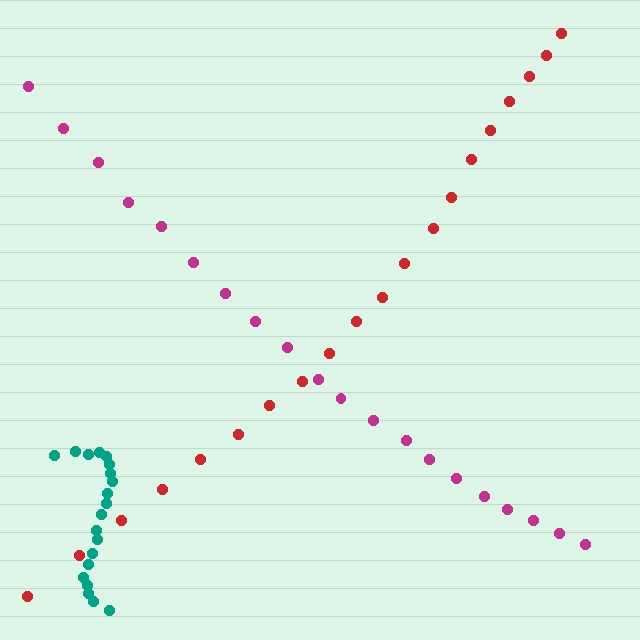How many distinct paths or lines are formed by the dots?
There are 3 distinct paths.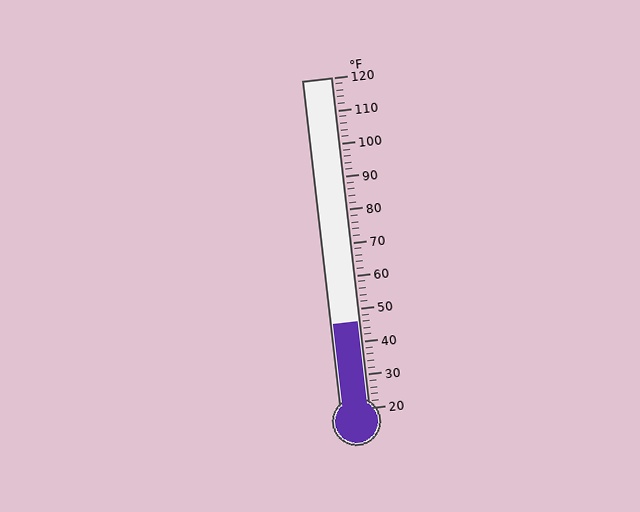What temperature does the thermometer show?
The thermometer shows approximately 46°F.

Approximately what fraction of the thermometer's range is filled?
The thermometer is filled to approximately 25% of its range.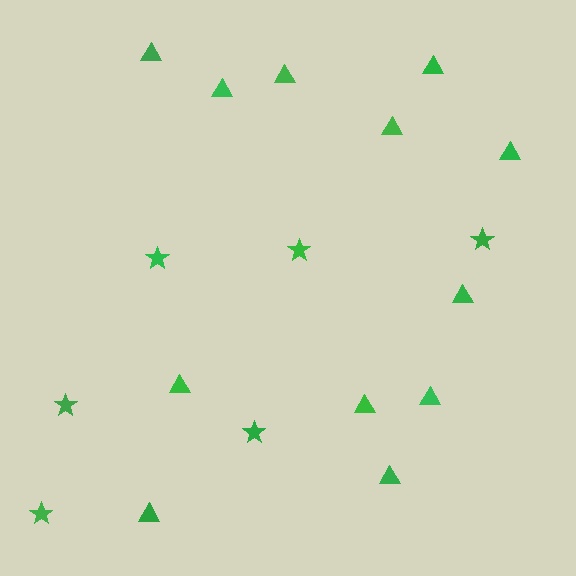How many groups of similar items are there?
There are 2 groups: one group of triangles (12) and one group of stars (6).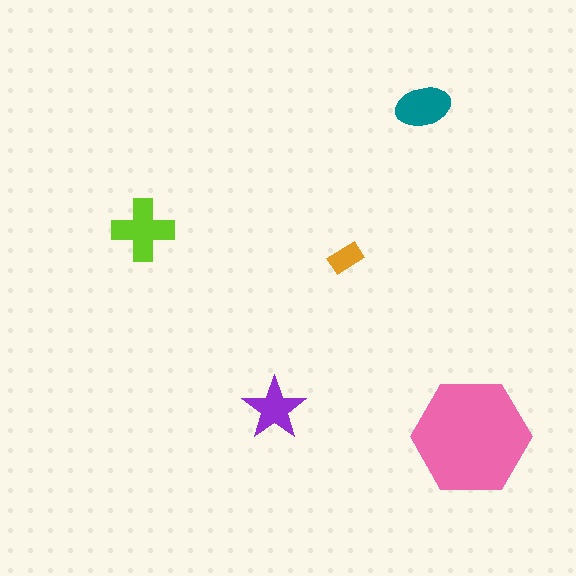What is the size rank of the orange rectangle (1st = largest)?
5th.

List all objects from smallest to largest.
The orange rectangle, the purple star, the teal ellipse, the lime cross, the pink hexagon.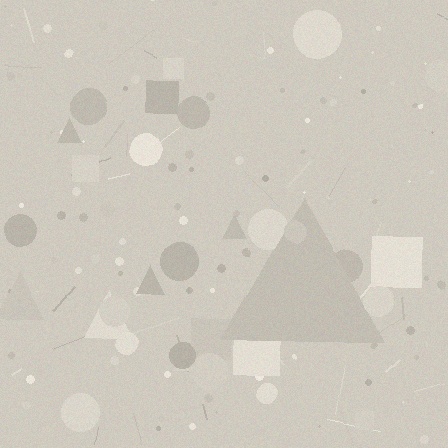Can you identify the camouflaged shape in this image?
The camouflaged shape is a triangle.